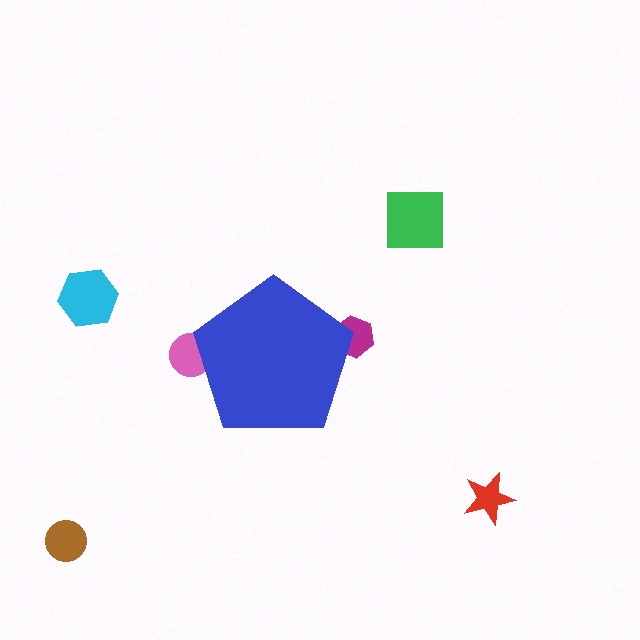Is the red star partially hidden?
No, the red star is fully visible.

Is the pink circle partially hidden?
Yes, the pink circle is partially hidden behind the blue pentagon.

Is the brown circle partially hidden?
No, the brown circle is fully visible.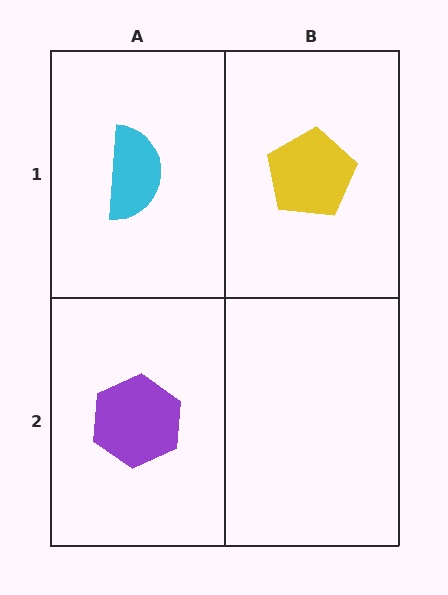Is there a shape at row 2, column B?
No, that cell is empty.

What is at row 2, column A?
A purple hexagon.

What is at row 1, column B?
A yellow pentagon.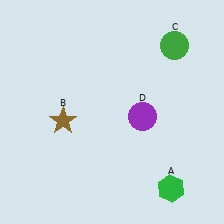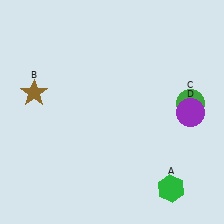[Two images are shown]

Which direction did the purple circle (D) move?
The purple circle (D) moved right.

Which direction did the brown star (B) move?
The brown star (B) moved left.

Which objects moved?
The objects that moved are: the brown star (B), the green circle (C), the purple circle (D).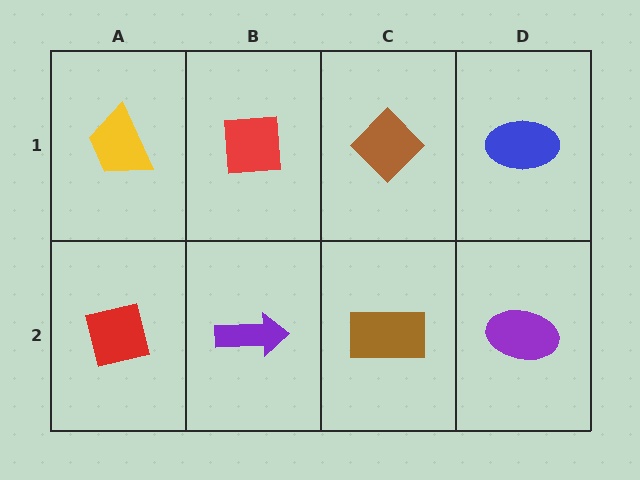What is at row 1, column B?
A red square.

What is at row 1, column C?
A brown diamond.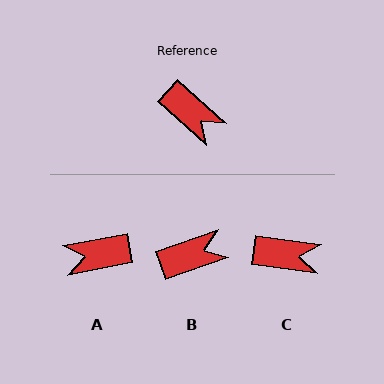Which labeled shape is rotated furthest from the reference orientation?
A, about 127 degrees away.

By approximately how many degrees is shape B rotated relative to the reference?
Approximately 62 degrees counter-clockwise.